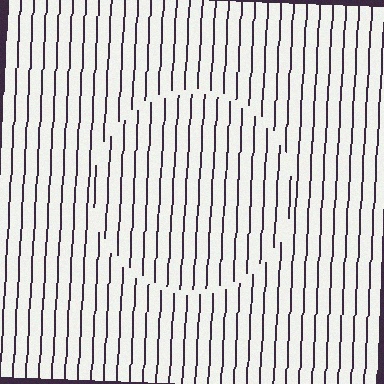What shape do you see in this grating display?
An illusory circle. The interior of the shape contains the same grating, shifted by half a period — the contour is defined by the phase discontinuity where line-ends from the inner and outer gratings abut.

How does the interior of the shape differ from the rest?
The interior of the shape contains the same grating, shifted by half a period — the contour is defined by the phase discontinuity where line-ends from the inner and outer gratings abut.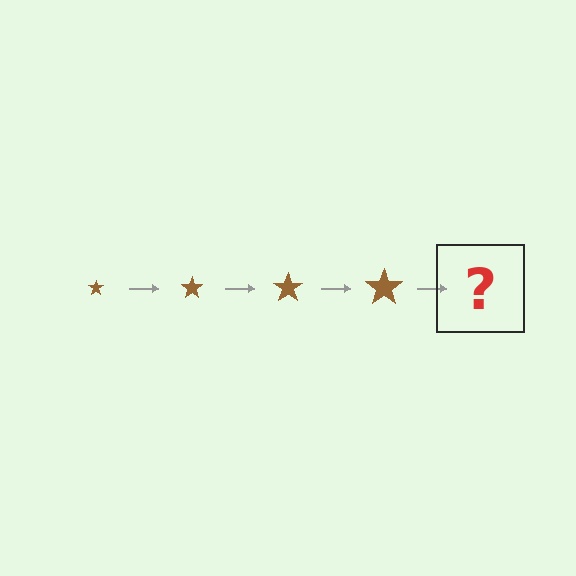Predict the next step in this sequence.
The next step is a brown star, larger than the previous one.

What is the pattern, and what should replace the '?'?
The pattern is that the star gets progressively larger each step. The '?' should be a brown star, larger than the previous one.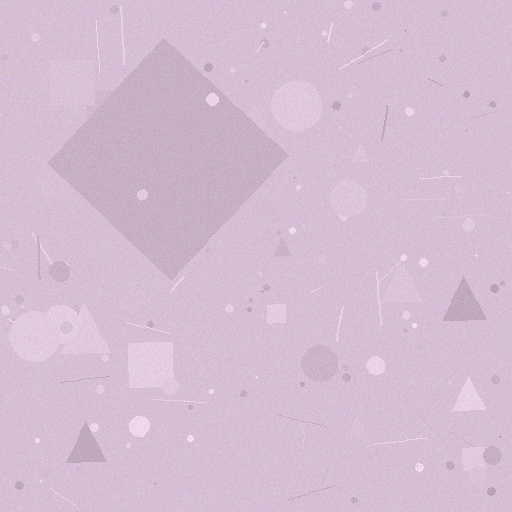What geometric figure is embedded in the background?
A diamond is embedded in the background.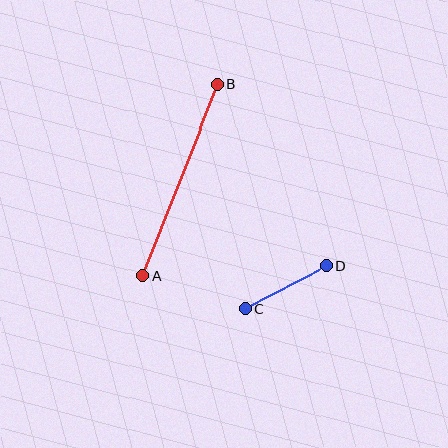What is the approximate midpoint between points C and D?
The midpoint is at approximately (286, 288) pixels.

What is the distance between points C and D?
The distance is approximately 91 pixels.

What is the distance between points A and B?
The distance is approximately 206 pixels.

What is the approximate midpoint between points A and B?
The midpoint is at approximately (180, 180) pixels.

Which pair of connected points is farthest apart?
Points A and B are farthest apart.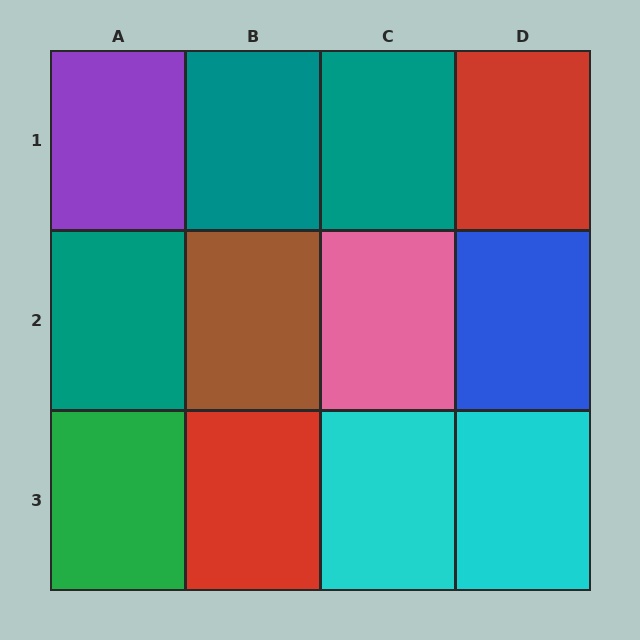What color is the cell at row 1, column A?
Purple.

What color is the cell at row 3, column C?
Cyan.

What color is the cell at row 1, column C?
Teal.